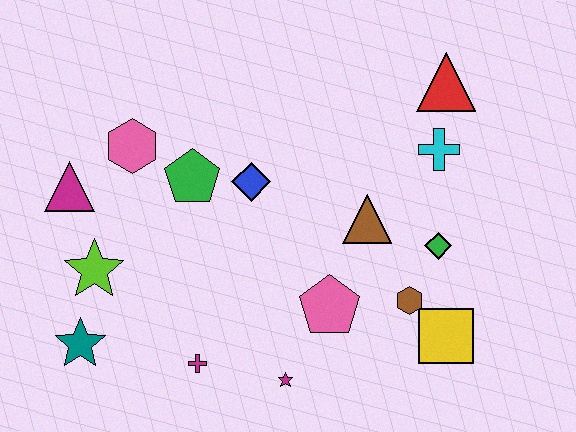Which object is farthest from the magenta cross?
The red triangle is farthest from the magenta cross.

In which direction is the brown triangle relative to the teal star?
The brown triangle is to the right of the teal star.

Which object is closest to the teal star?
The lime star is closest to the teal star.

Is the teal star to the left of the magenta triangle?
No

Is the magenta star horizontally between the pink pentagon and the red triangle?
No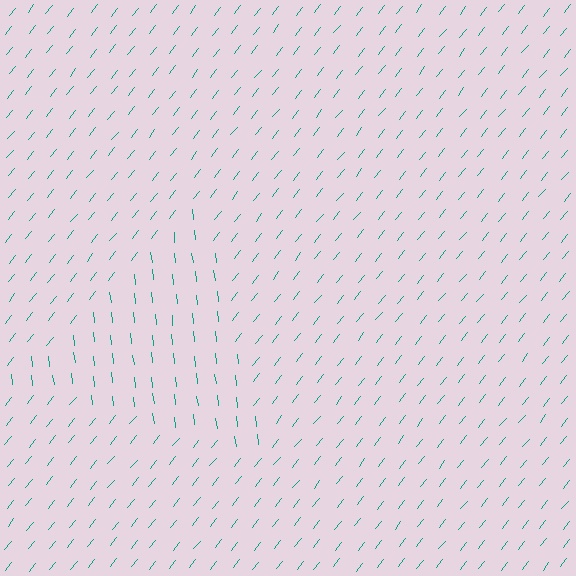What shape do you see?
I see a triangle.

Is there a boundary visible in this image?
Yes, there is a texture boundary formed by a change in line orientation.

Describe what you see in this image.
The image is filled with small teal line segments. A triangle region in the image has lines oriented differently from the surrounding lines, creating a visible texture boundary.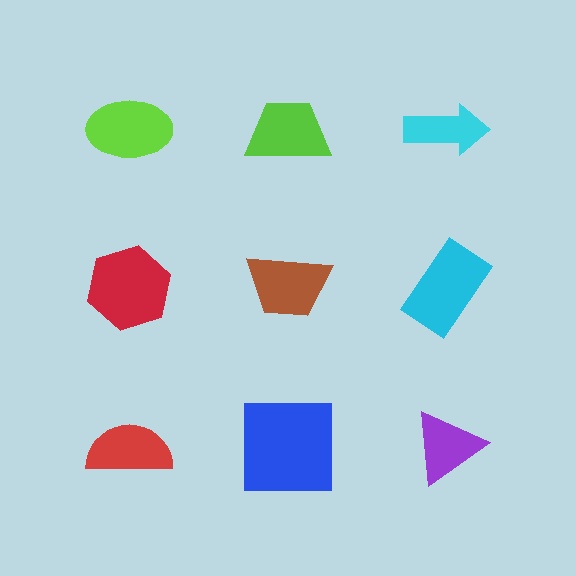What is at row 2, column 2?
A brown trapezoid.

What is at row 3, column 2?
A blue square.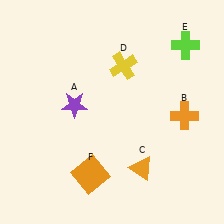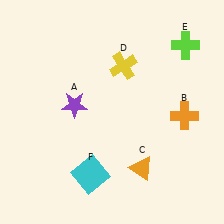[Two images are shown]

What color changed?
The square (F) changed from orange in Image 1 to cyan in Image 2.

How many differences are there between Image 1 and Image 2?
There is 1 difference between the two images.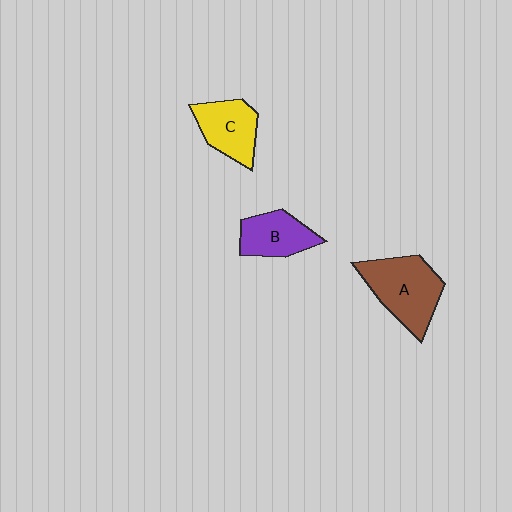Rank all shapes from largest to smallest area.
From largest to smallest: A (brown), C (yellow), B (purple).